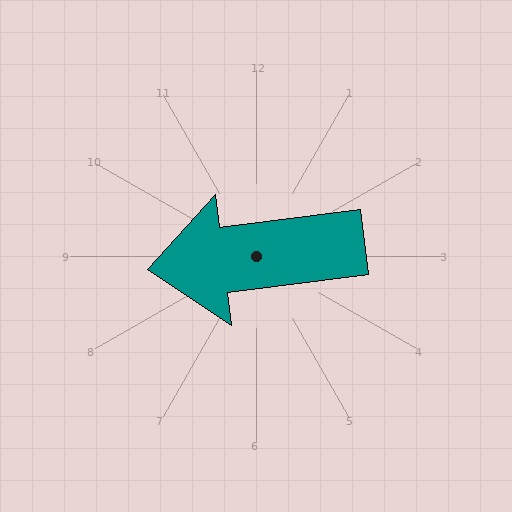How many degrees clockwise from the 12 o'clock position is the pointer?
Approximately 263 degrees.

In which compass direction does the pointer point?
West.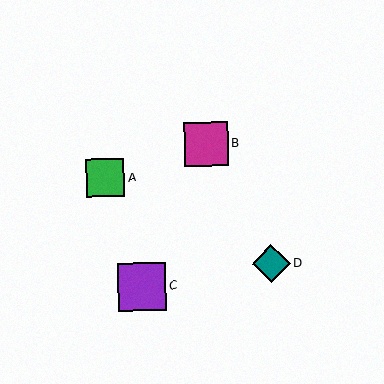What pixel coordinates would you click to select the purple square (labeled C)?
Click at (142, 287) to select the purple square C.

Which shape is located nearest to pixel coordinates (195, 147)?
The magenta square (labeled B) at (206, 144) is nearest to that location.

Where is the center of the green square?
The center of the green square is at (105, 178).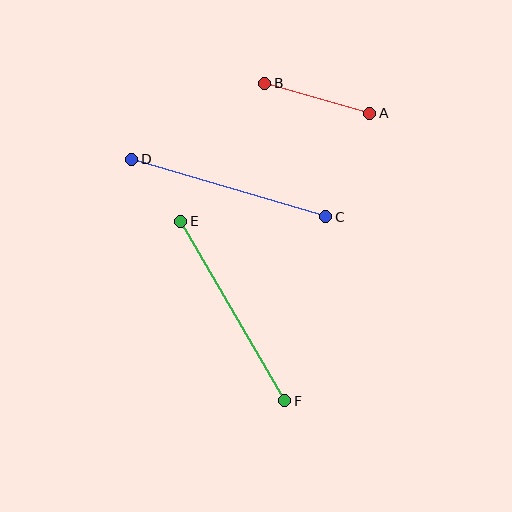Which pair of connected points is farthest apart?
Points E and F are farthest apart.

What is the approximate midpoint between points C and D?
The midpoint is at approximately (229, 188) pixels.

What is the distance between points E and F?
The distance is approximately 207 pixels.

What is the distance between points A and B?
The distance is approximately 110 pixels.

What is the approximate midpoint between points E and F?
The midpoint is at approximately (233, 311) pixels.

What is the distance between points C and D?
The distance is approximately 202 pixels.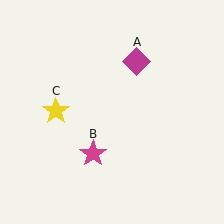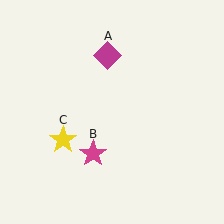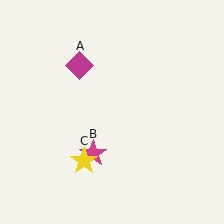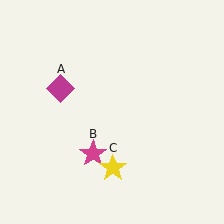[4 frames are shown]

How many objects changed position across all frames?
2 objects changed position: magenta diamond (object A), yellow star (object C).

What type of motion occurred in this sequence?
The magenta diamond (object A), yellow star (object C) rotated counterclockwise around the center of the scene.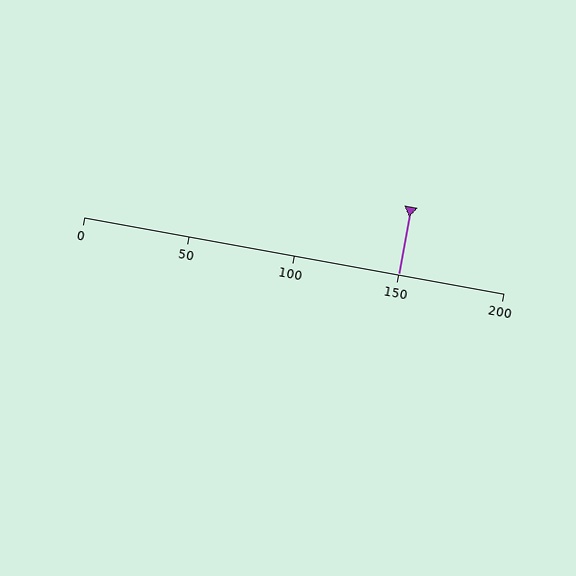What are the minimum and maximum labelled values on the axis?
The axis runs from 0 to 200.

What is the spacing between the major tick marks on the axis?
The major ticks are spaced 50 apart.